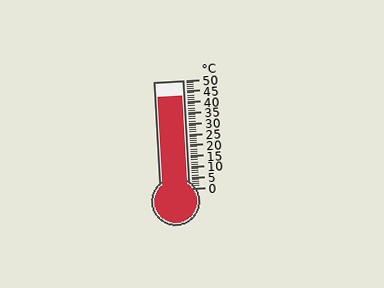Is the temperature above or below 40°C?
The temperature is above 40°C.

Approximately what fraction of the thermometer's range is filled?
The thermometer is filled to approximately 85% of its range.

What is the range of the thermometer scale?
The thermometer scale ranges from 0°C to 50°C.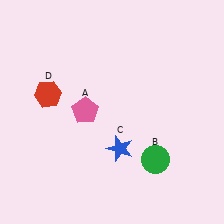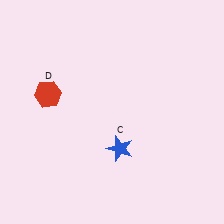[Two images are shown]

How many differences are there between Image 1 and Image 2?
There are 2 differences between the two images.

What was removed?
The green circle (B), the pink pentagon (A) were removed in Image 2.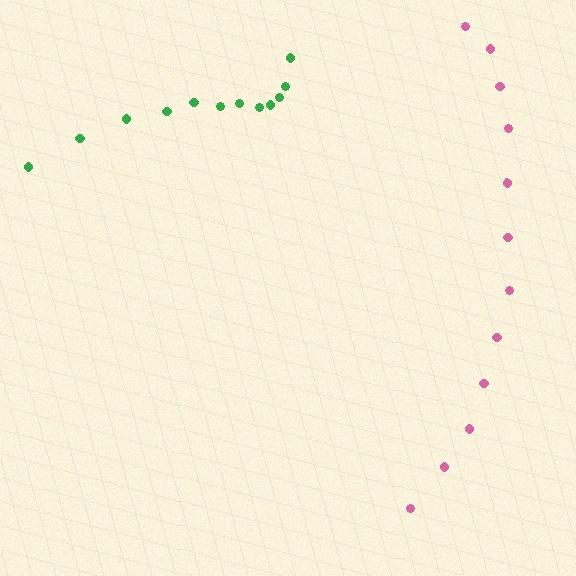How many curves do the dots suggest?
There are 2 distinct paths.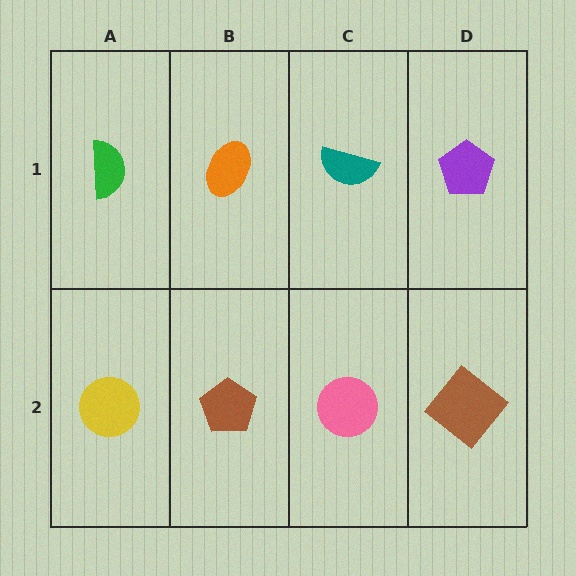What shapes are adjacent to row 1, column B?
A brown pentagon (row 2, column B), a green semicircle (row 1, column A), a teal semicircle (row 1, column C).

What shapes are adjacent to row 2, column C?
A teal semicircle (row 1, column C), a brown pentagon (row 2, column B), a brown diamond (row 2, column D).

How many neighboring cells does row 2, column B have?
3.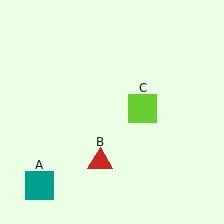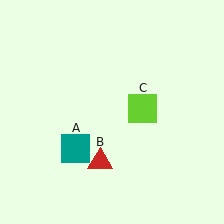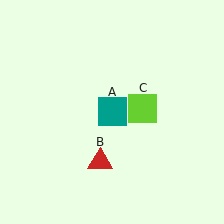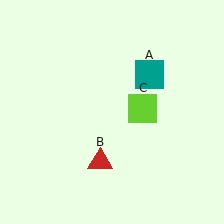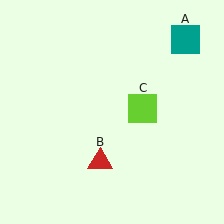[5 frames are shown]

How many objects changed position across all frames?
1 object changed position: teal square (object A).